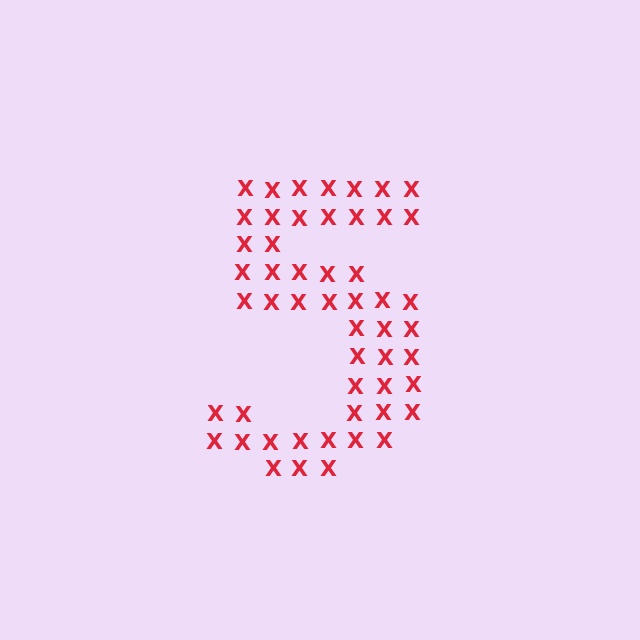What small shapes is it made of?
It is made of small letter X's.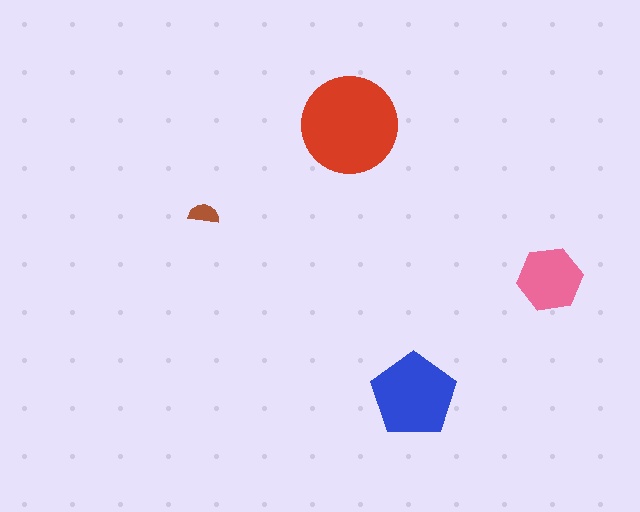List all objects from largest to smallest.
The red circle, the blue pentagon, the pink hexagon, the brown semicircle.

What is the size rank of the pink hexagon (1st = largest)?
3rd.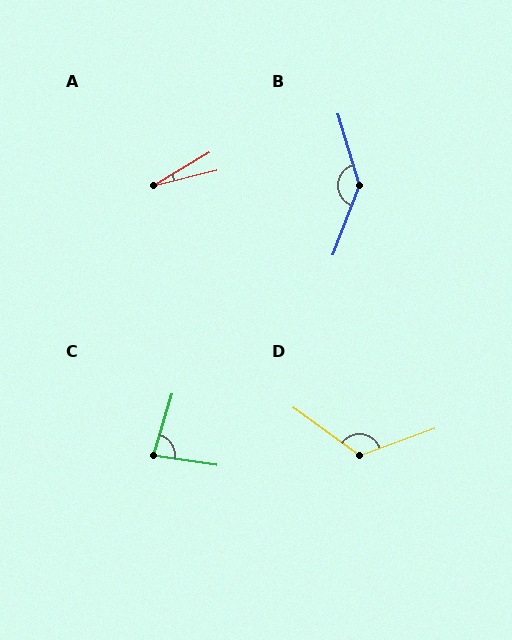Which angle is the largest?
B, at approximately 143 degrees.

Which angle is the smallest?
A, at approximately 18 degrees.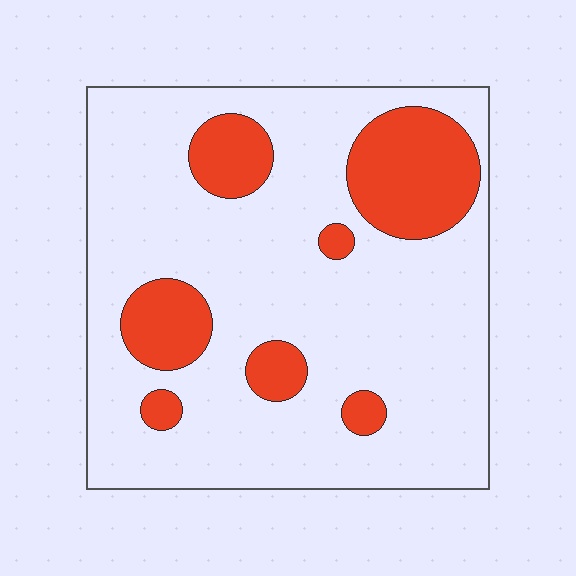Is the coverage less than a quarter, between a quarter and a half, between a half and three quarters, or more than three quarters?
Less than a quarter.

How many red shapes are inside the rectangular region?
7.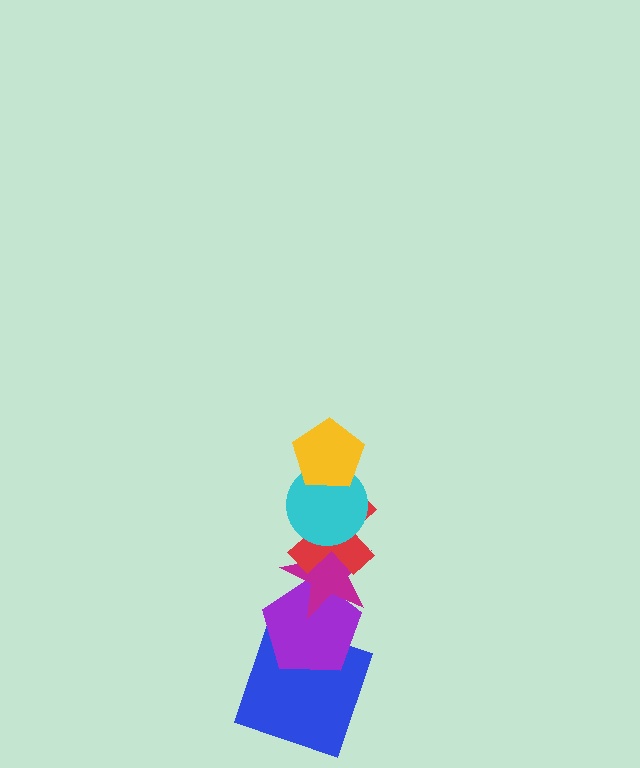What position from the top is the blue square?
The blue square is 6th from the top.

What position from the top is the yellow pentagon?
The yellow pentagon is 1st from the top.